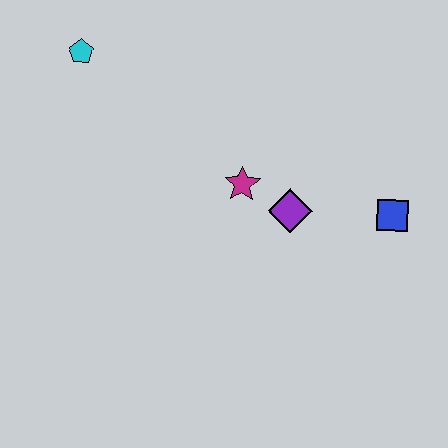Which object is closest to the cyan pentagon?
The magenta star is closest to the cyan pentagon.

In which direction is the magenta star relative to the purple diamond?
The magenta star is to the left of the purple diamond.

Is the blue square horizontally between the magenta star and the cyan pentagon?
No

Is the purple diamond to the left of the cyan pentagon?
No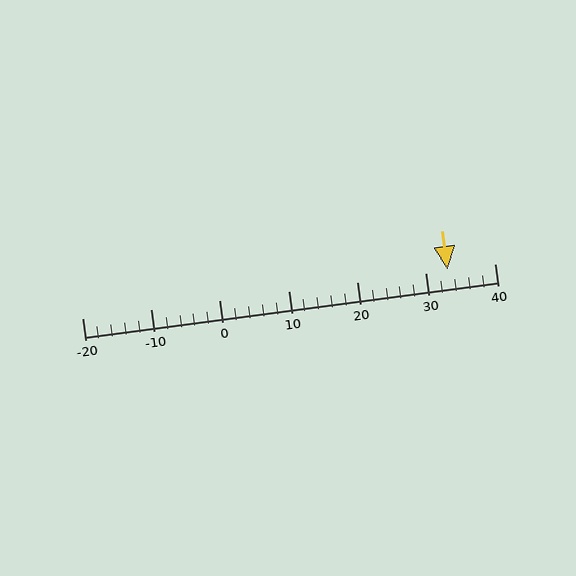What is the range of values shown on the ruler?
The ruler shows values from -20 to 40.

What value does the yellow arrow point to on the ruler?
The yellow arrow points to approximately 33.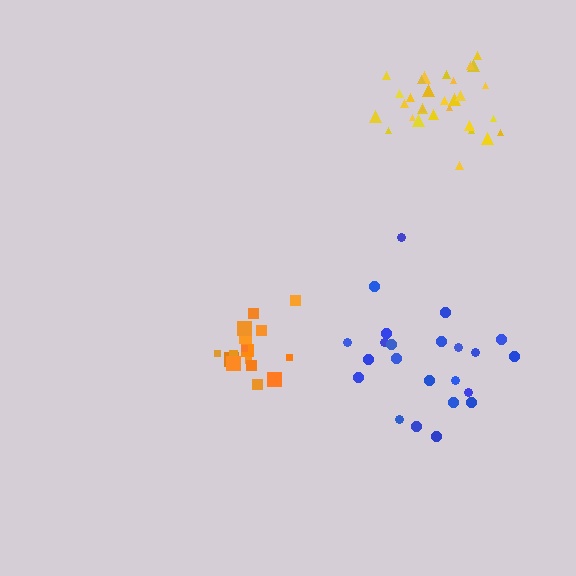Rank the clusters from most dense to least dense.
yellow, orange, blue.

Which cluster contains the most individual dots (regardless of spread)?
Yellow (30).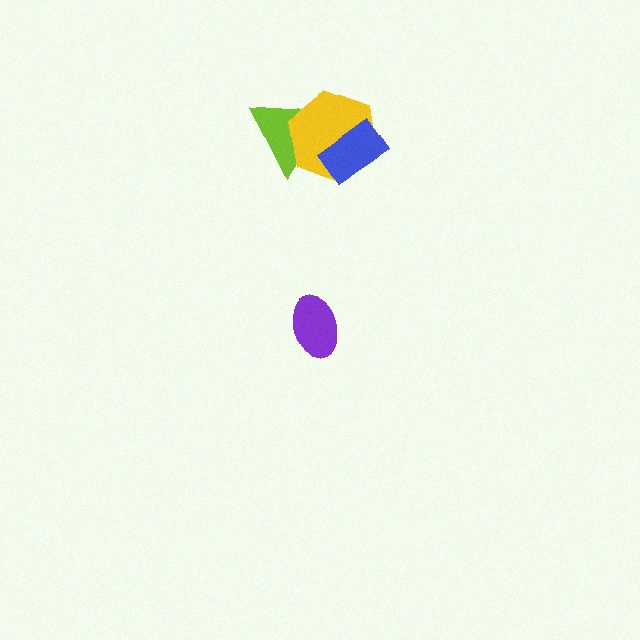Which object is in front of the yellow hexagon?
The blue rectangle is in front of the yellow hexagon.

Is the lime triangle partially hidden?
Yes, it is partially covered by another shape.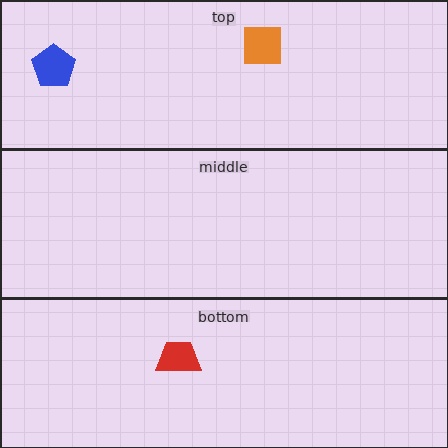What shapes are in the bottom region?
The red trapezoid.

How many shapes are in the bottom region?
1.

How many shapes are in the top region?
2.